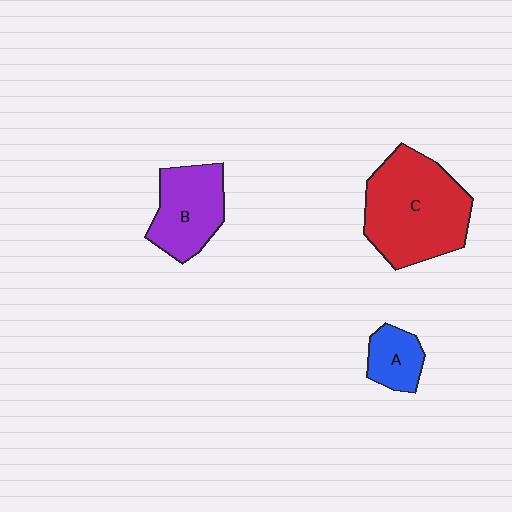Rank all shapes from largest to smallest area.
From largest to smallest: C (red), B (purple), A (blue).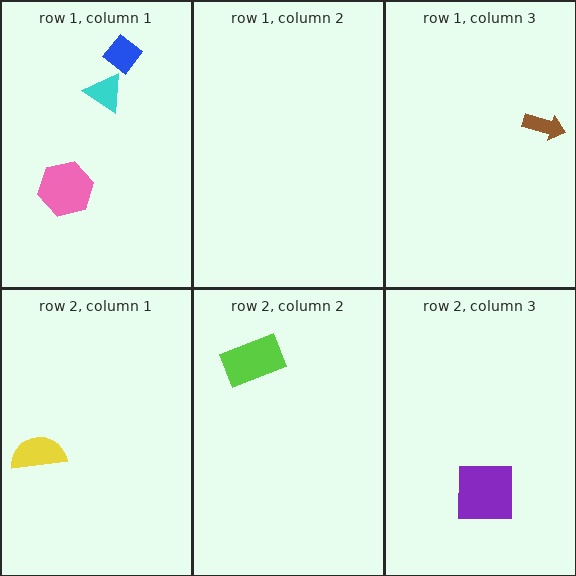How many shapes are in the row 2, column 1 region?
1.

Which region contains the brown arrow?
The row 1, column 3 region.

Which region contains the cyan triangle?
The row 1, column 1 region.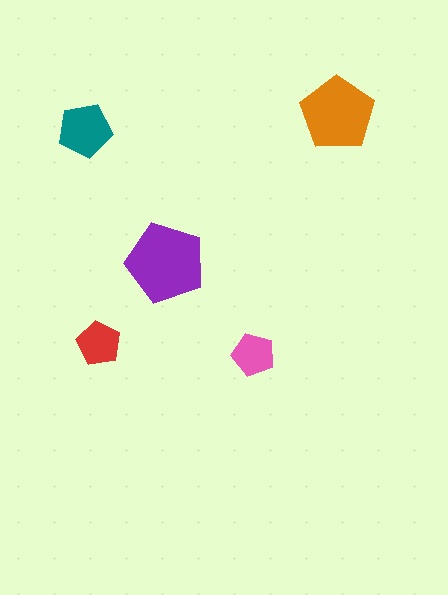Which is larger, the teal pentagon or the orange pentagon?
The orange one.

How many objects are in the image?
There are 5 objects in the image.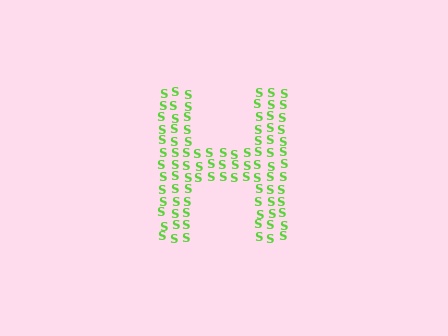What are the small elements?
The small elements are letter S's.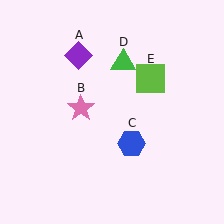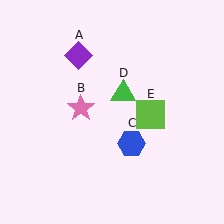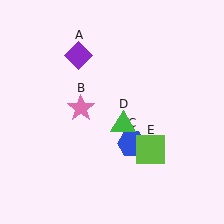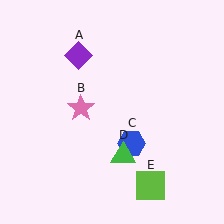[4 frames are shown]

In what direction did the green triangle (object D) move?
The green triangle (object D) moved down.